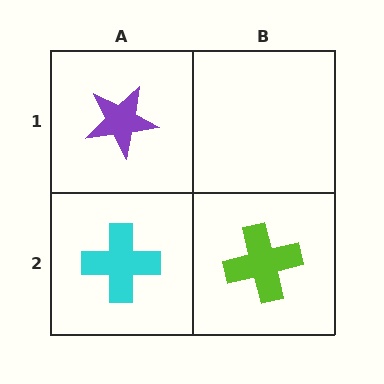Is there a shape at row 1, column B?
No, that cell is empty.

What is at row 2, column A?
A cyan cross.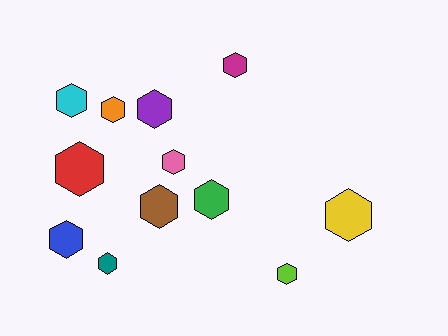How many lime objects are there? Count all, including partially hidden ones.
There is 1 lime object.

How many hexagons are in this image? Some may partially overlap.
There are 12 hexagons.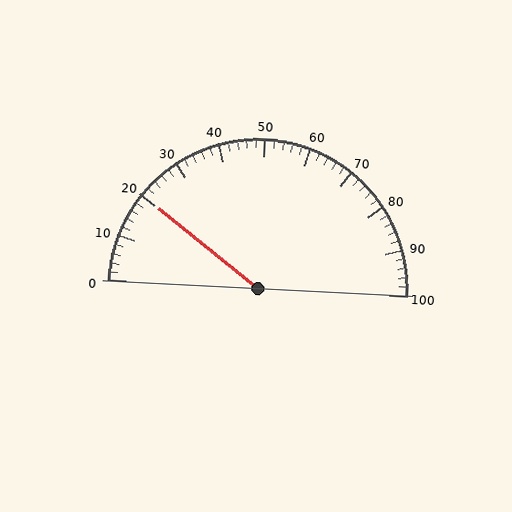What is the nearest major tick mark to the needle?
The nearest major tick mark is 20.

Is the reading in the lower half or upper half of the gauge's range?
The reading is in the lower half of the range (0 to 100).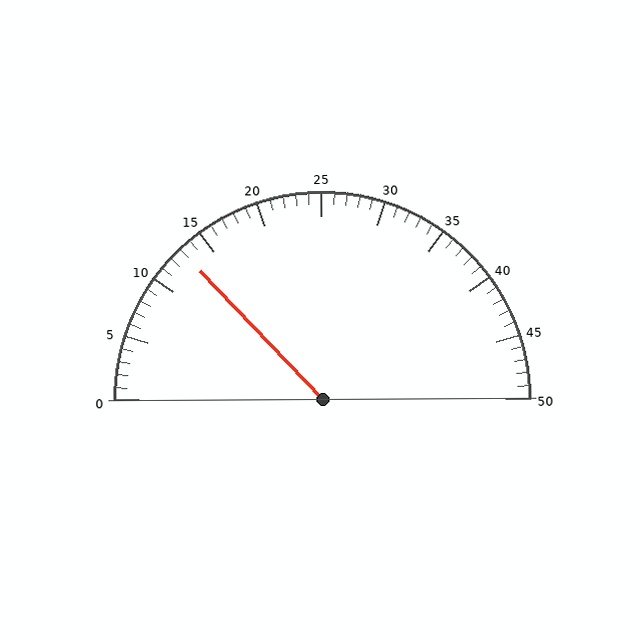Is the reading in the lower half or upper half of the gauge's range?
The reading is in the lower half of the range (0 to 50).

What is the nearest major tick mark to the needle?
The nearest major tick mark is 15.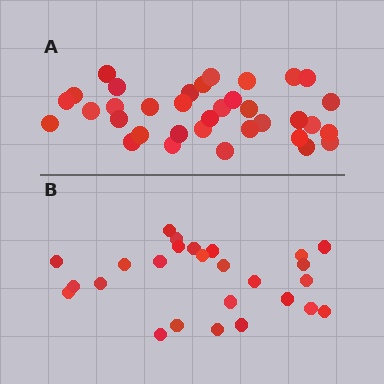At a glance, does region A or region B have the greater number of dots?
Region A (the top region) has more dots.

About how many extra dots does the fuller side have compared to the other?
Region A has roughly 8 or so more dots than region B.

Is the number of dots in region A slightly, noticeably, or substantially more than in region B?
Region A has noticeably more, but not dramatically so. The ratio is roughly 1.3 to 1.